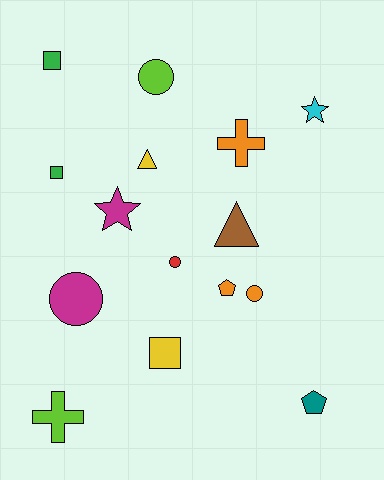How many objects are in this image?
There are 15 objects.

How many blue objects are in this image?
There are no blue objects.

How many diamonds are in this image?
There are no diamonds.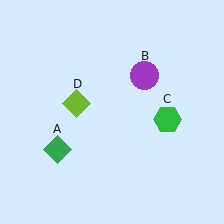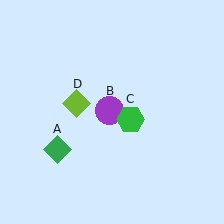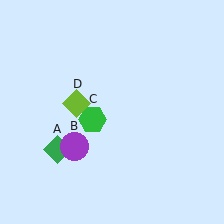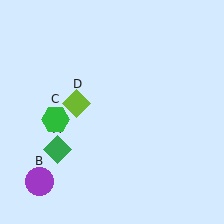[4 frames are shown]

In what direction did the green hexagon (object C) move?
The green hexagon (object C) moved left.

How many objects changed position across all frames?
2 objects changed position: purple circle (object B), green hexagon (object C).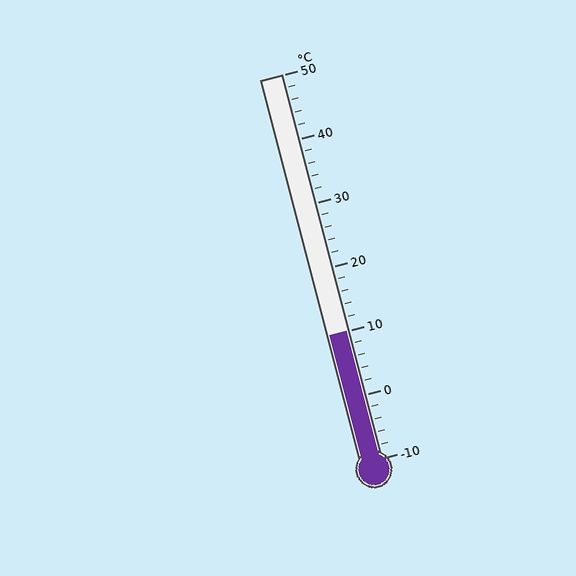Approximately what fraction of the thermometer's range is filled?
The thermometer is filled to approximately 35% of its range.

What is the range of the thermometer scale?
The thermometer scale ranges from -10°C to 50°C.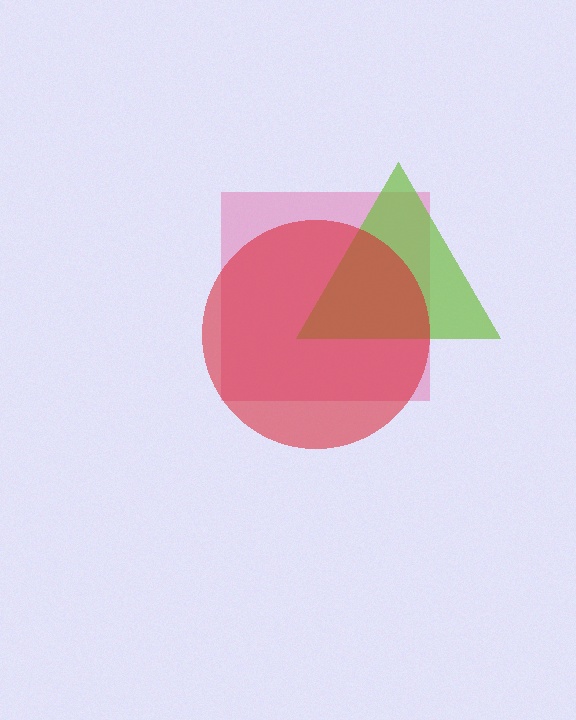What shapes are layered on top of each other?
The layered shapes are: a pink square, a lime triangle, a red circle.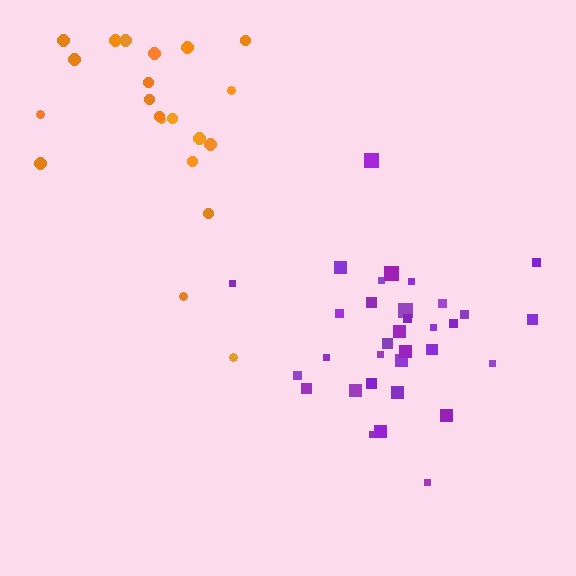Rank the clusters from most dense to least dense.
purple, orange.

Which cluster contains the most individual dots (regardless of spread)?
Purple (34).